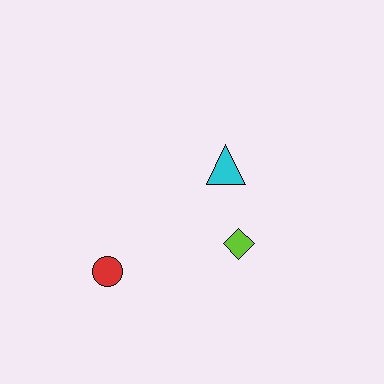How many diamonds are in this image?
There is 1 diamond.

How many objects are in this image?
There are 3 objects.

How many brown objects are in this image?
There are no brown objects.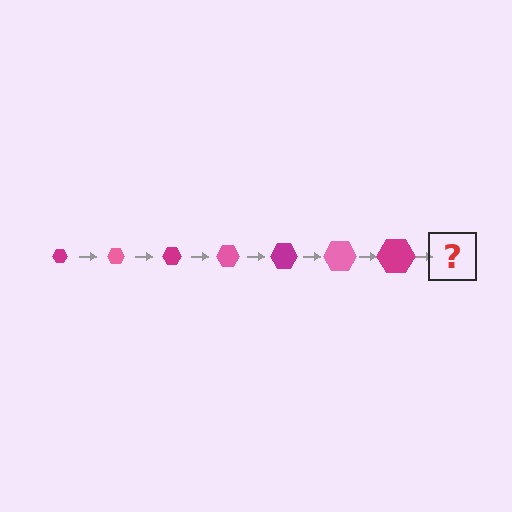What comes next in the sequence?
The next element should be a pink hexagon, larger than the previous one.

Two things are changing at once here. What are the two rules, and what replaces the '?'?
The two rules are that the hexagon grows larger each step and the color cycles through magenta and pink. The '?' should be a pink hexagon, larger than the previous one.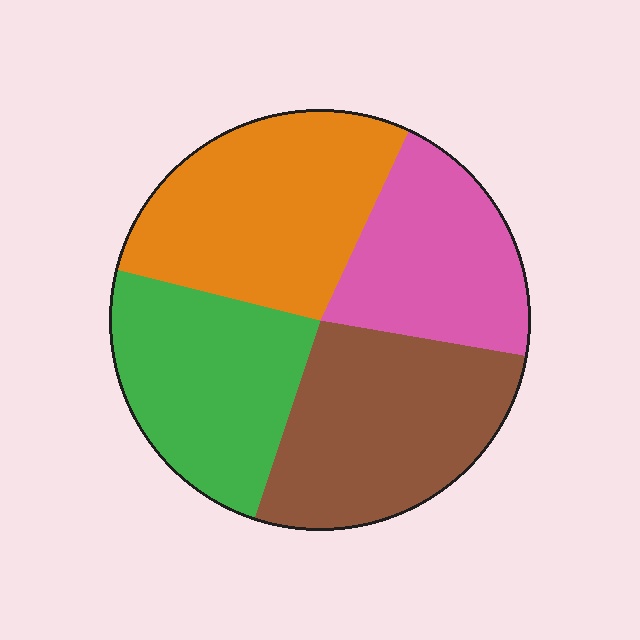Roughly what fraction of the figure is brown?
Brown takes up between a quarter and a half of the figure.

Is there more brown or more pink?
Brown.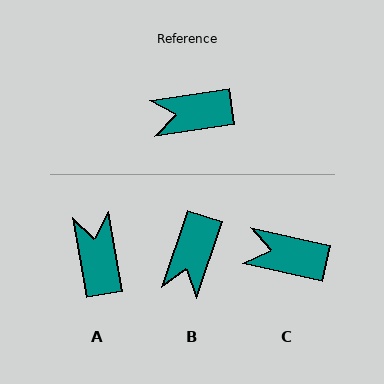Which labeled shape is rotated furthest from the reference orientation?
A, about 88 degrees away.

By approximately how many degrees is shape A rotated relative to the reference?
Approximately 88 degrees clockwise.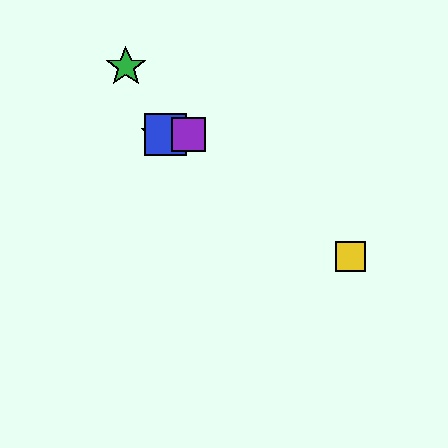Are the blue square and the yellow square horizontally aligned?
No, the blue square is at y≈135 and the yellow square is at y≈256.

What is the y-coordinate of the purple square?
The purple square is at y≈135.